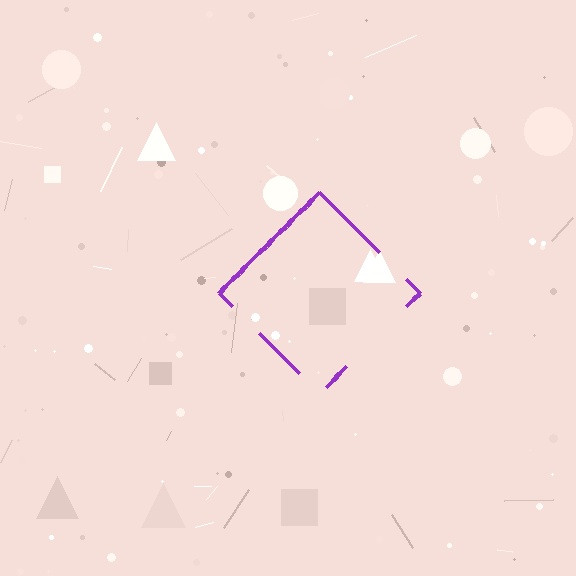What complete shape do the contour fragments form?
The contour fragments form a diamond.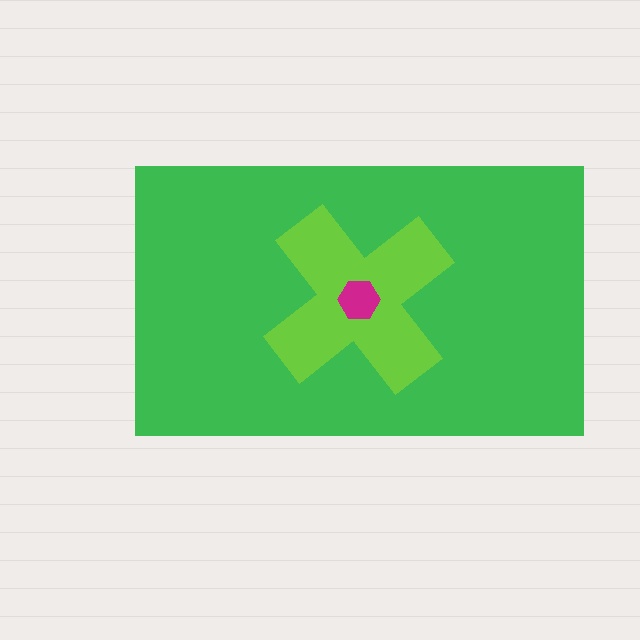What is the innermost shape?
The magenta hexagon.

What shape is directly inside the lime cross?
The magenta hexagon.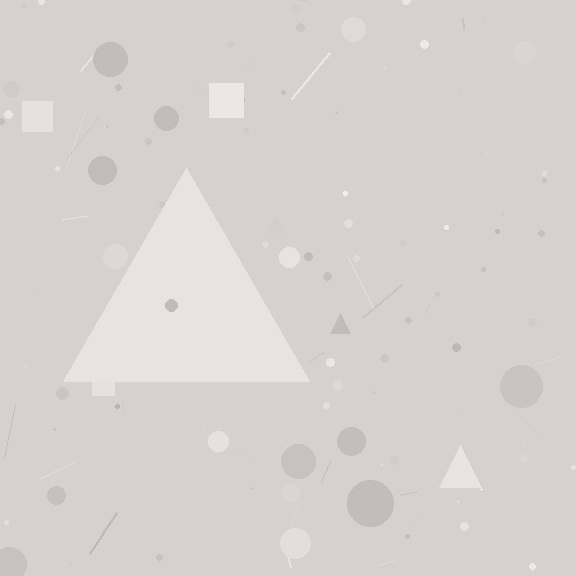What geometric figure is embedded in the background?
A triangle is embedded in the background.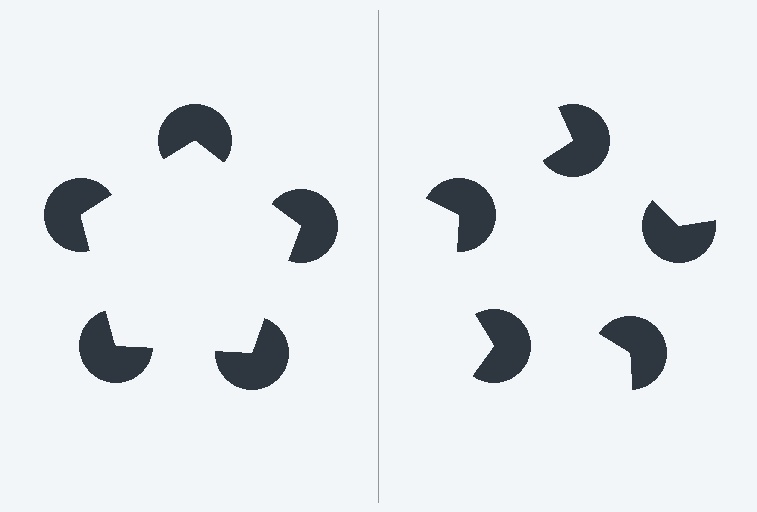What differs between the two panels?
The pac-man discs are positioned identically on both sides; only the wedge orientations differ. On the left they align to a pentagon; on the right they are misaligned.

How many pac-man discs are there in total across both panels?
10 — 5 on each side.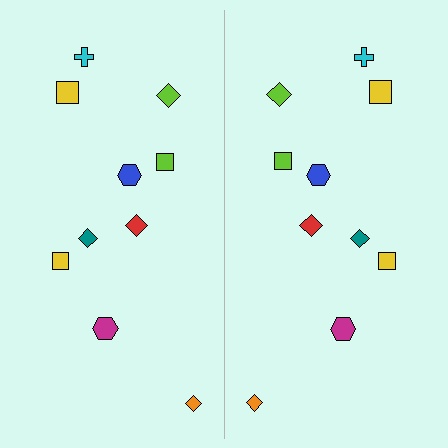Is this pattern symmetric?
Yes, this pattern has bilateral (reflection) symmetry.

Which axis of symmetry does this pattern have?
The pattern has a vertical axis of symmetry running through the center of the image.